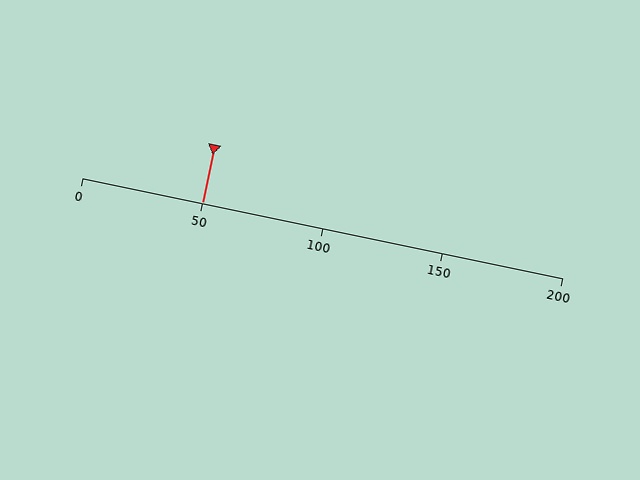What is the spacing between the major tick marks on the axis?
The major ticks are spaced 50 apart.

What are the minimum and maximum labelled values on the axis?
The axis runs from 0 to 200.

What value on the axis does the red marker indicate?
The marker indicates approximately 50.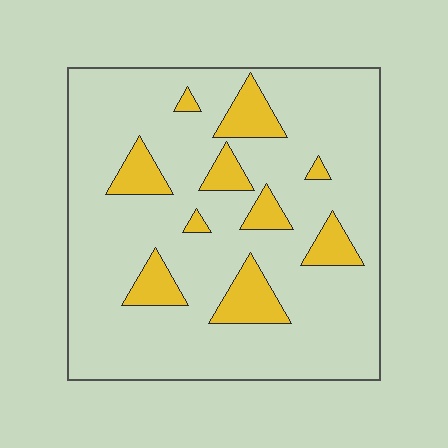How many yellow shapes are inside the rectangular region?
10.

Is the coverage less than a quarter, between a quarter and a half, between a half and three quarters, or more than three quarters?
Less than a quarter.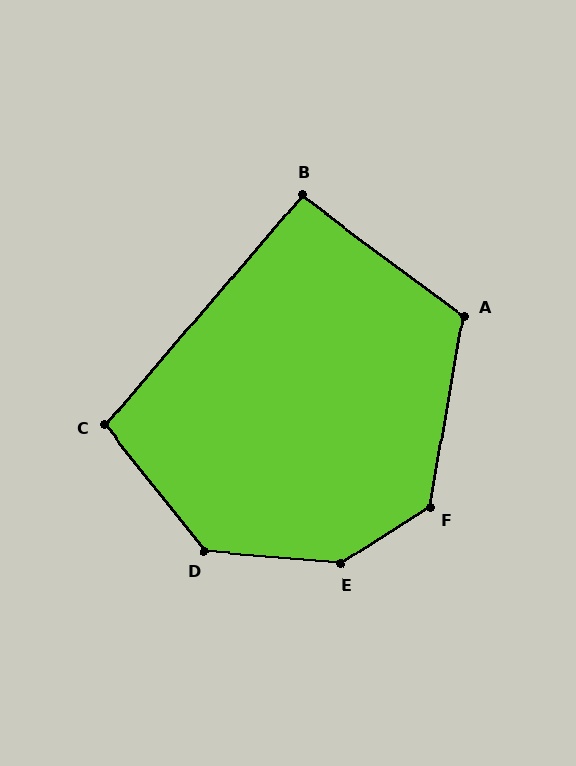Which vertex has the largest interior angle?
E, at approximately 142 degrees.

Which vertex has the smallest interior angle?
B, at approximately 94 degrees.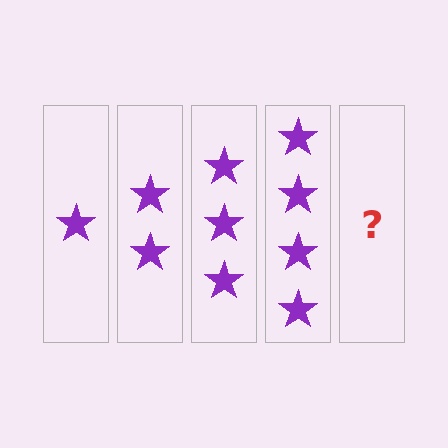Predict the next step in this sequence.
The next step is 5 stars.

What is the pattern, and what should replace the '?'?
The pattern is that each step adds one more star. The '?' should be 5 stars.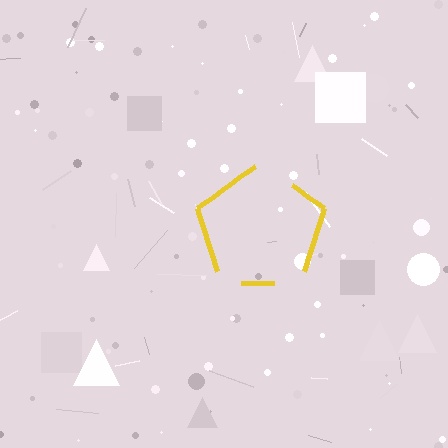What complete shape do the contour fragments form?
The contour fragments form a pentagon.